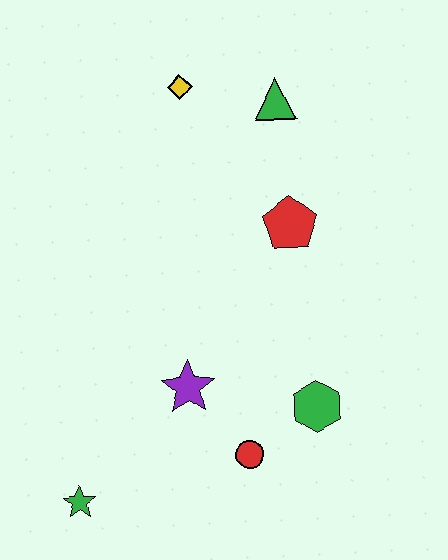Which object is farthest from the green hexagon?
The yellow diamond is farthest from the green hexagon.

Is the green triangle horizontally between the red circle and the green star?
No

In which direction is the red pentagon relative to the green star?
The red pentagon is above the green star.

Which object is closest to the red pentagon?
The green triangle is closest to the red pentagon.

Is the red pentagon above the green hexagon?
Yes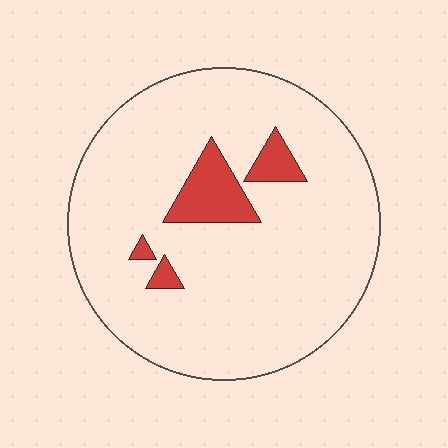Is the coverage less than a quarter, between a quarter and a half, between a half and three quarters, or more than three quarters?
Less than a quarter.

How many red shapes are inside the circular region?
4.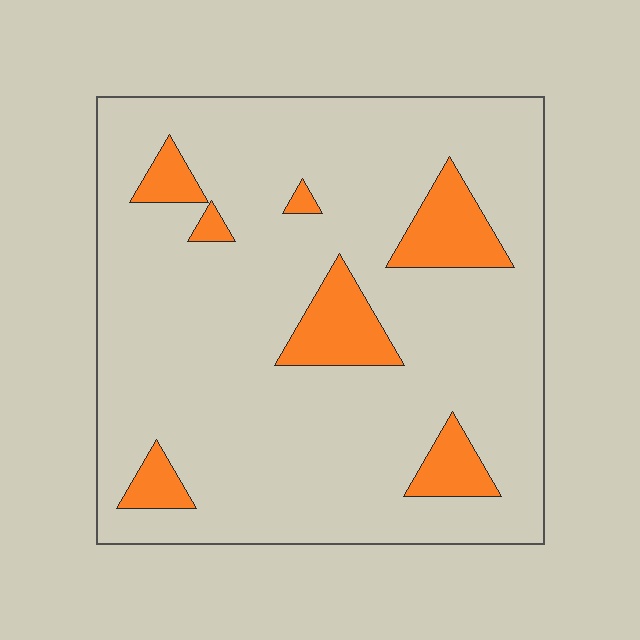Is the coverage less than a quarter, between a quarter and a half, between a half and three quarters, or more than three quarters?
Less than a quarter.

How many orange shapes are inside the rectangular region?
7.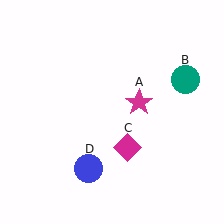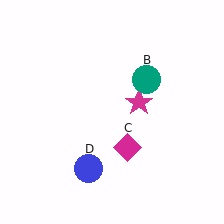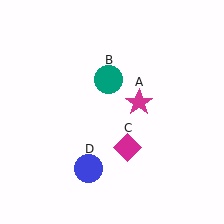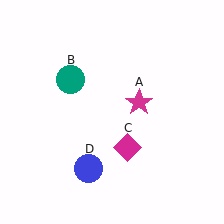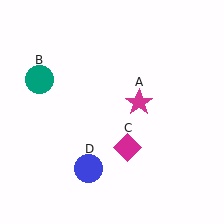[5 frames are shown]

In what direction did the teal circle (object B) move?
The teal circle (object B) moved left.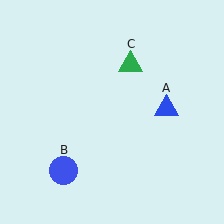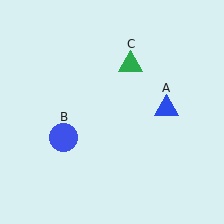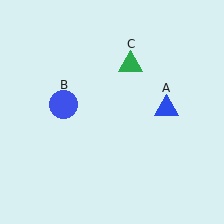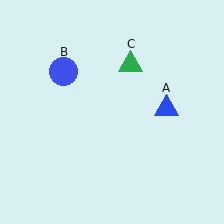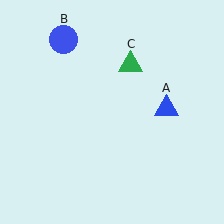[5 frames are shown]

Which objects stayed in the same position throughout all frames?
Blue triangle (object A) and green triangle (object C) remained stationary.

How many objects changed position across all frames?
1 object changed position: blue circle (object B).